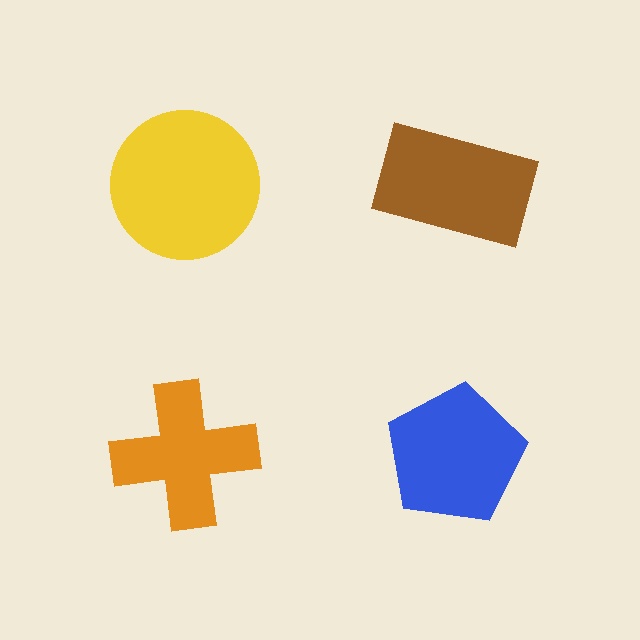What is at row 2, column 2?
A blue pentagon.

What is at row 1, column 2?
A brown rectangle.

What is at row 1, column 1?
A yellow circle.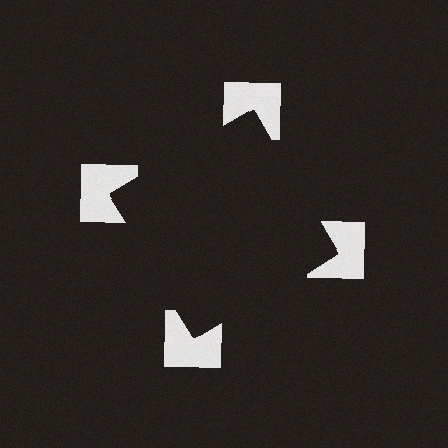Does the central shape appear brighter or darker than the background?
It typically appears slightly darker than the background, even though no actual brightness change is drawn.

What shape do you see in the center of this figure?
An illusory square — its edges are inferred from the aligned wedge cuts in the notched squares, not physically drawn.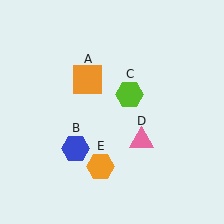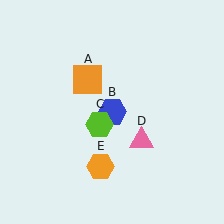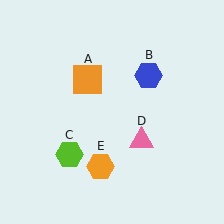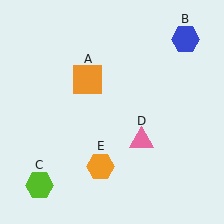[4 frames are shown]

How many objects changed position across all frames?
2 objects changed position: blue hexagon (object B), lime hexagon (object C).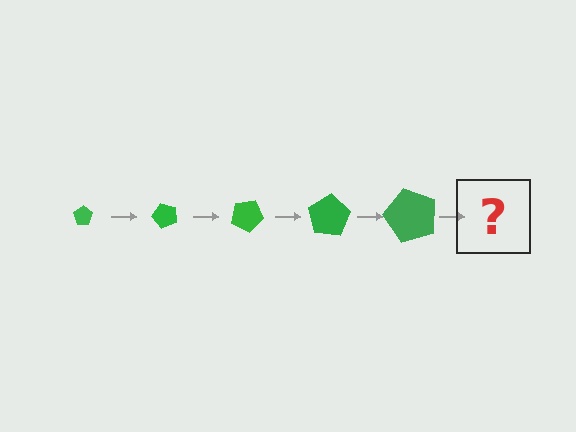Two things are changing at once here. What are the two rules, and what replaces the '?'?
The two rules are that the pentagon grows larger each step and it rotates 50 degrees each step. The '?' should be a pentagon, larger than the previous one and rotated 250 degrees from the start.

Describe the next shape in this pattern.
It should be a pentagon, larger than the previous one and rotated 250 degrees from the start.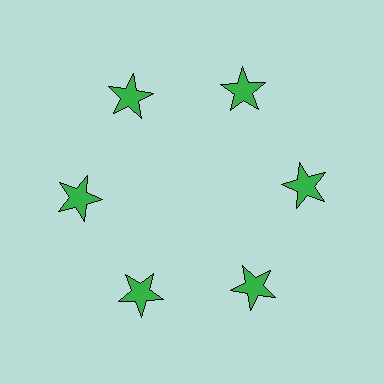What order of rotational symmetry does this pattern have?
This pattern has 6-fold rotational symmetry.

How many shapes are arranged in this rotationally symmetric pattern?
There are 6 shapes, arranged in 6 groups of 1.